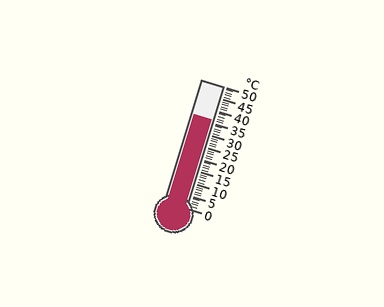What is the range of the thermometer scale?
The thermometer scale ranges from 0°C to 50°C.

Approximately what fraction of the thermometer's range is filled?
The thermometer is filled to approximately 70% of its range.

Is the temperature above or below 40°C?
The temperature is below 40°C.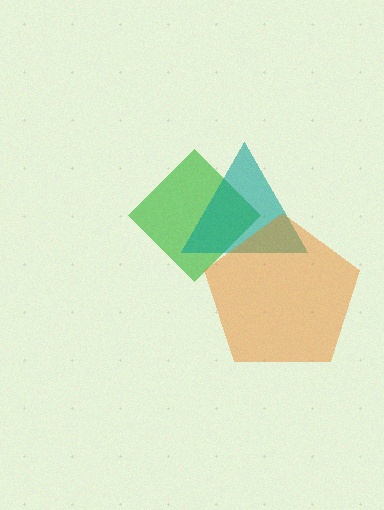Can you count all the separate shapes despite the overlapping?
Yes, there are 3 separate shapes.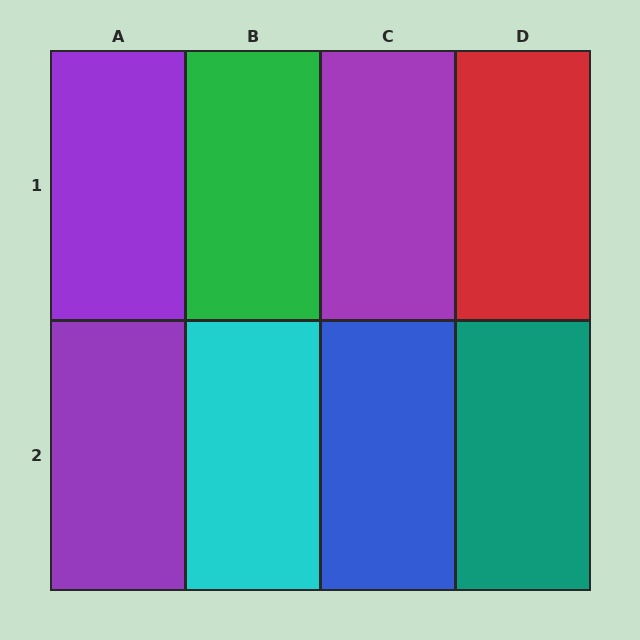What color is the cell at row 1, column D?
Red.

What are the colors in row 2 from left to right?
Purple, cyan, blue, teal.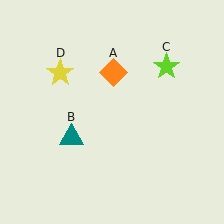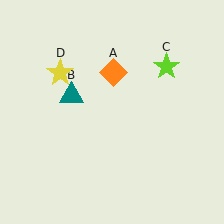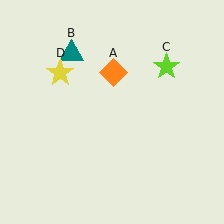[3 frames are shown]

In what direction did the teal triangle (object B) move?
The teal triangle (object B) moved up.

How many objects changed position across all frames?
1 object changed position: teal triangle (object B).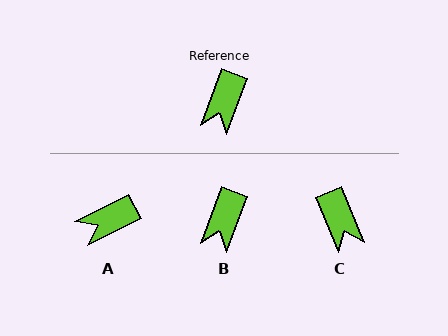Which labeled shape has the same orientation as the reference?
B.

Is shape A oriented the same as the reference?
No, it is off by about 43 degrees.